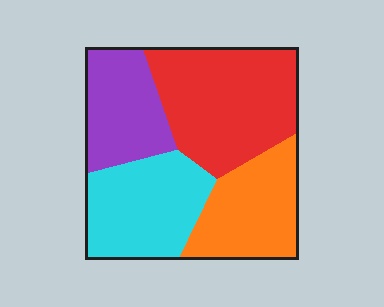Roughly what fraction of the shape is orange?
Orange covers roughly 20% of the shape.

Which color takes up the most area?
Red, at roughly 35%.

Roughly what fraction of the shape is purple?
Purple takes up about one fifth (1/5) of the shape.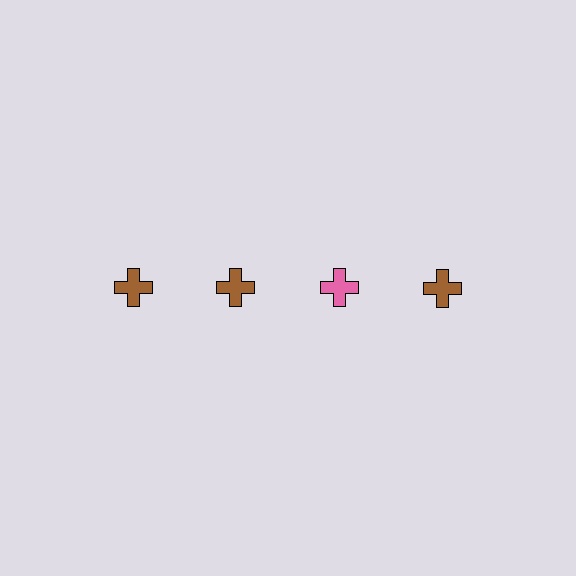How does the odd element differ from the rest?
It has a different color: pink instead of brown.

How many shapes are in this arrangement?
There are 4 shapes arranged in a grid pattern.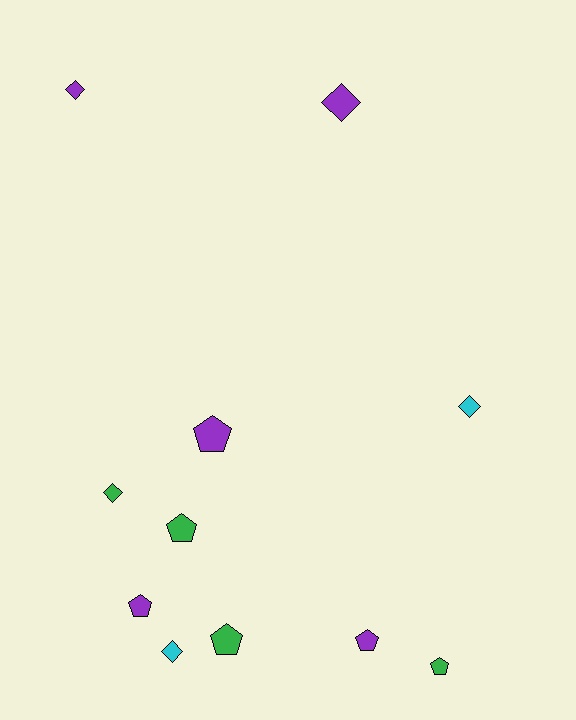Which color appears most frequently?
Purple, with 5 objects.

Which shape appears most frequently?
Pentagon, with 6 objects.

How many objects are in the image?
There are 11 objects.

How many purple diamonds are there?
There are 2 purple diamonds.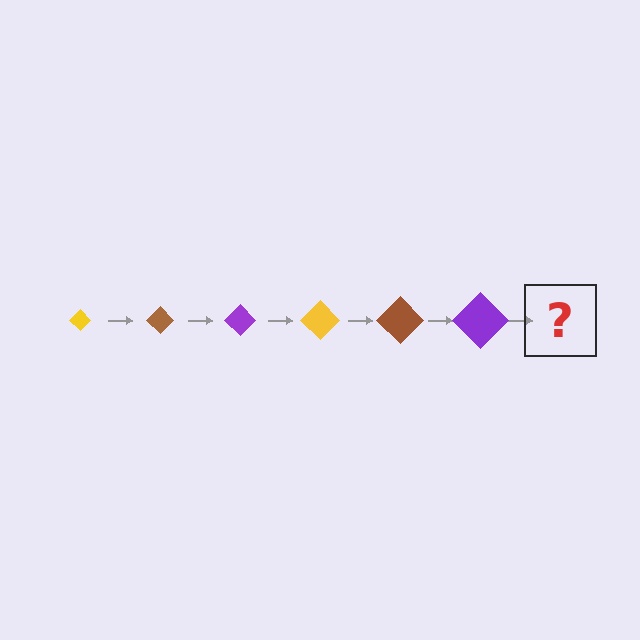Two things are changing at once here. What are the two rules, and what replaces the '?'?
The two rules are that the diamond grows larger each step and the color cycles through yellow, brown, and purple. The '?' should be a yellow diamond, larger than the previous one.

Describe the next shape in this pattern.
It should be a yellow diamond, larger than the previous one.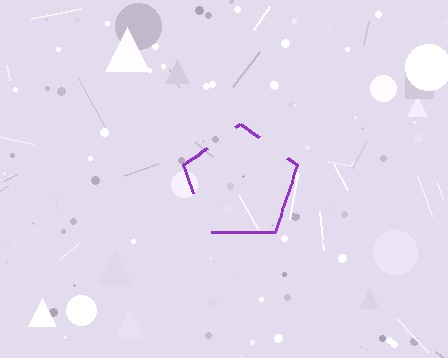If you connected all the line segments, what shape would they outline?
They would outline a pentagon.